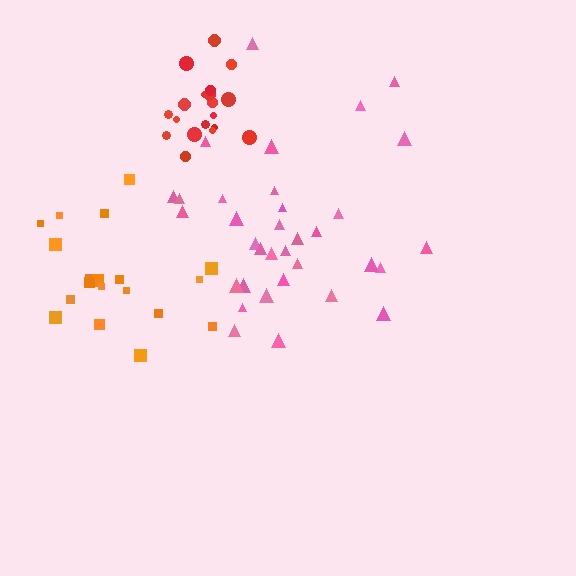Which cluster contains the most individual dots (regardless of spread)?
Pink (34).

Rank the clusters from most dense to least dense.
red, orange, pink.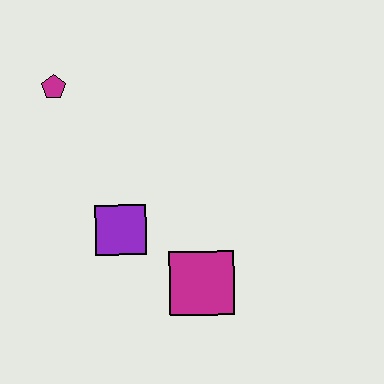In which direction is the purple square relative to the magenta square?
The purple square is to the left of the magenta square.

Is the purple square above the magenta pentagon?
No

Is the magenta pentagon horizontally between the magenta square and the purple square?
No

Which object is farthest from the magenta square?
The magenta pentagon is farthest from the magenta square.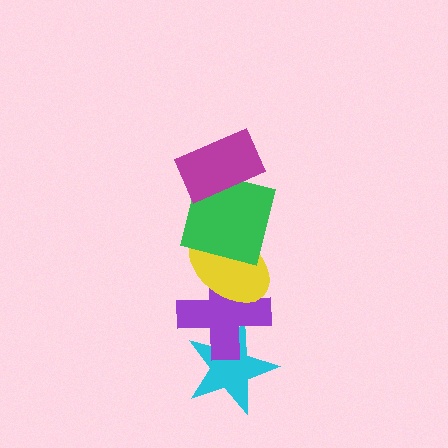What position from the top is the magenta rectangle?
The magenta rectangle is 1st from the top.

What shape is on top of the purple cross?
The yellow ellipse is on top of the purple cross.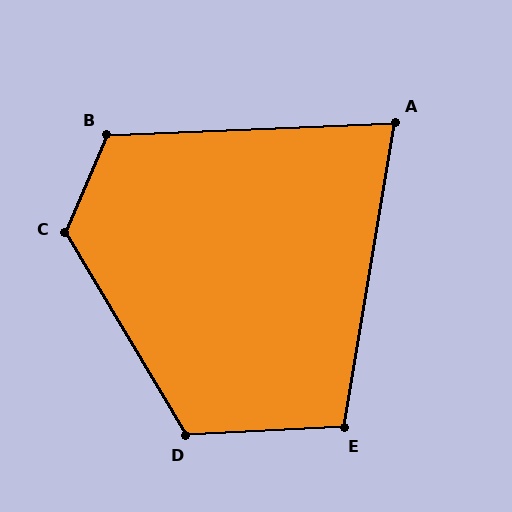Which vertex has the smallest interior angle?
A, at approximately 78 degrees.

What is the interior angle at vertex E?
Approximately 102 degrees (obtuse).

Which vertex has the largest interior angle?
C, at approximately 126 degrees.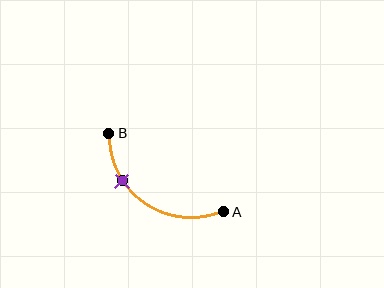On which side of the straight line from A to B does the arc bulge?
The arc bulges below and to the left of the straight line connecting A and B.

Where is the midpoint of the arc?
The arc midpoint is the point on the curve farthest from the straight line joining A and B. It sits below and to the left of that line.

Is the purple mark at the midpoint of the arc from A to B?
No. The purple mark lies on the arc but is closer to endpoint B. The arc midpoint would be at the point on the curve equidistant along the arc from both A and B.